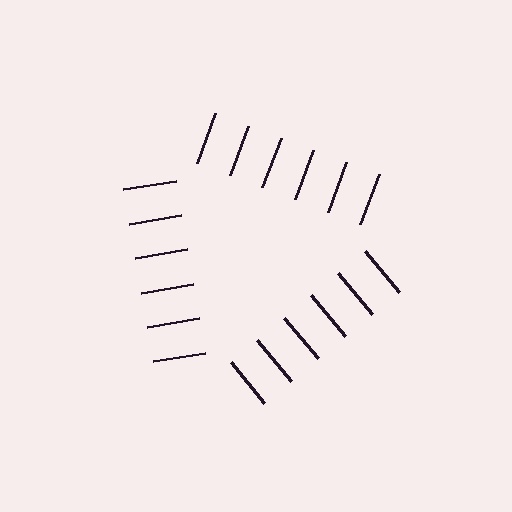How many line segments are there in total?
18 — 6 along each of the 3 edges.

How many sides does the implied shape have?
3 sides — the line-ends trace a triangle.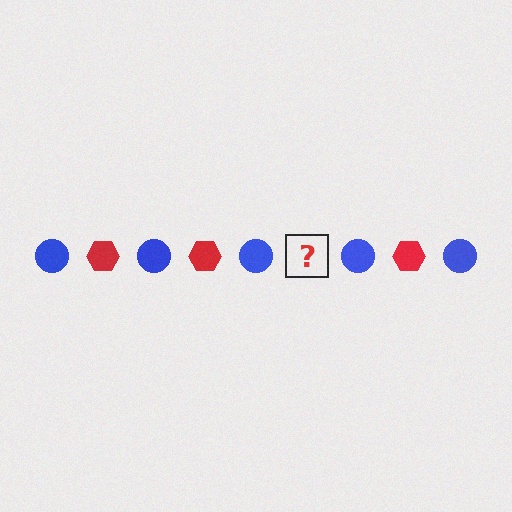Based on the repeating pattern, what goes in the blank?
The blank should be a red hexagon.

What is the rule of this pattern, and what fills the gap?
The rule is that the pattern alternates between blue circle and red hexagon. The gap should be filled with a red hexagon.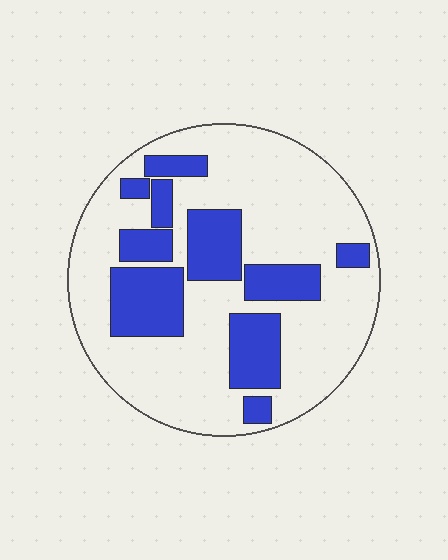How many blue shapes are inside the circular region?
10.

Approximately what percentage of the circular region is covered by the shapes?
Approximately 30%.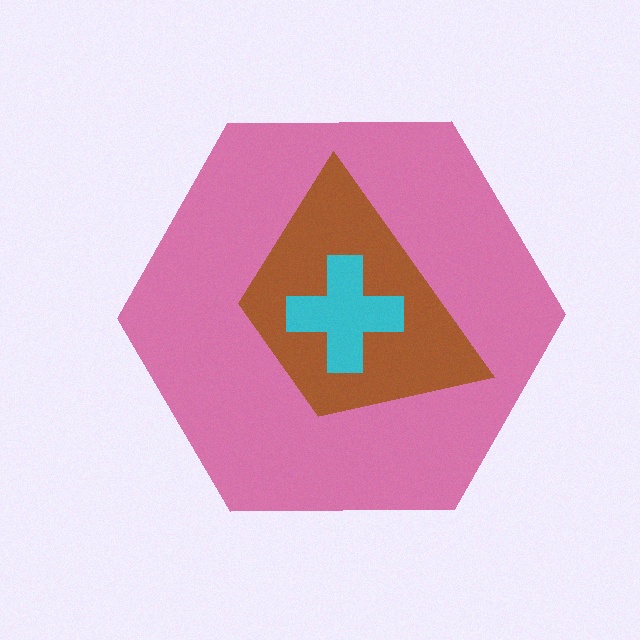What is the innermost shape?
The cyan cross.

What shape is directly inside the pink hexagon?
The brown trapezoid.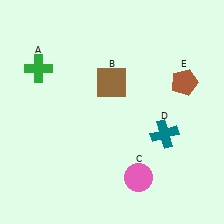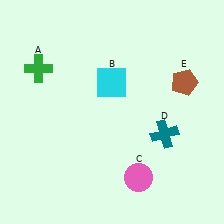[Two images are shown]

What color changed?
The square (B) changed from brown in Image 1 to cyan in Image 2.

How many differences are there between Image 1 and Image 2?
There is 1 difference between the two images.